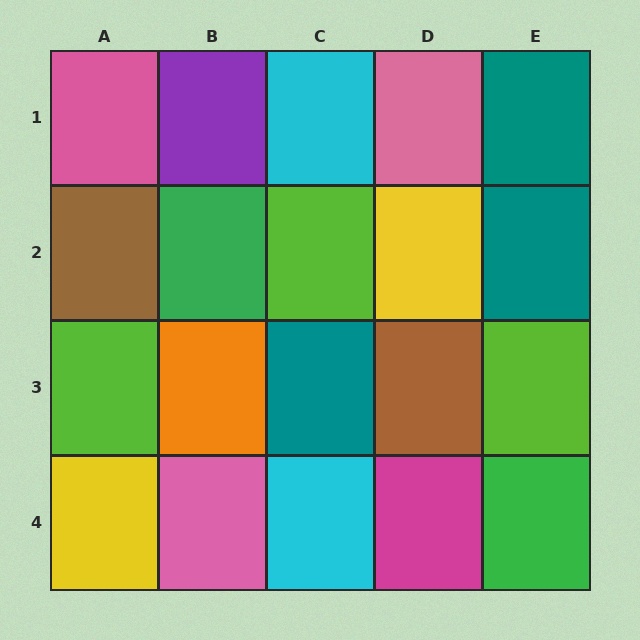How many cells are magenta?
1 cell is magenta.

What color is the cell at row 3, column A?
Lime.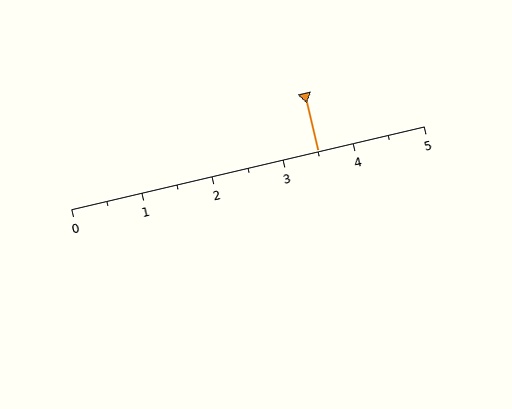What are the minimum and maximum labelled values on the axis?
The axis runs from 0 to 5.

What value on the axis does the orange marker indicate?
The marker indicates approximately 3.5.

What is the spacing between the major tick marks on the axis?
The major ticks are spaced 1 apart.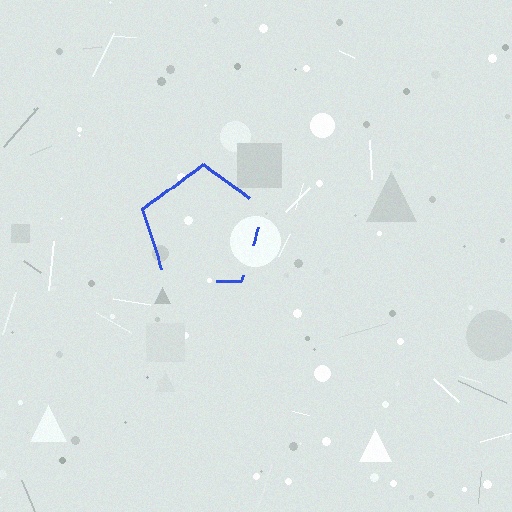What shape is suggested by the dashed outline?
The dashed outline suggests a pentagon.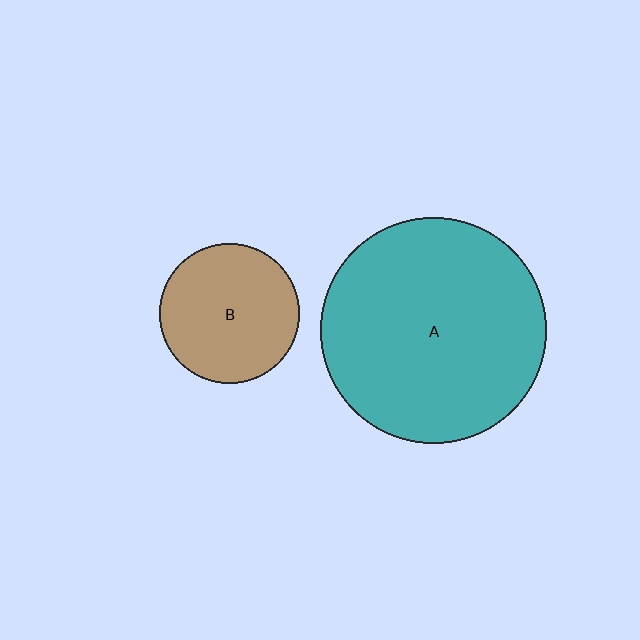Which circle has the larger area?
Circle A (teal).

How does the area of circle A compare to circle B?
Approximately 2.6 times.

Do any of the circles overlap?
No, none of the circles overlap.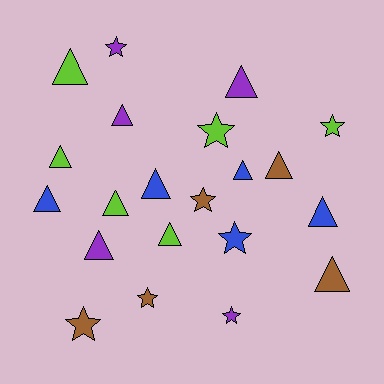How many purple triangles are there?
There are 3 purple triangles.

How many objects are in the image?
There are 21 objects.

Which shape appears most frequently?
Triangle, with 13 objects.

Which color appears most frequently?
Lime, with 6 objects.